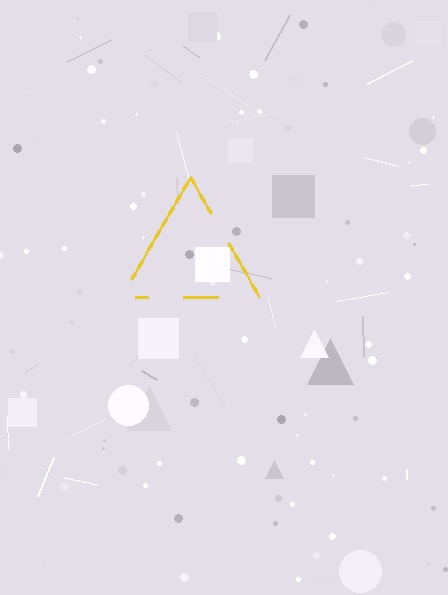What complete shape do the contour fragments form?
The contour fragments form a triangle.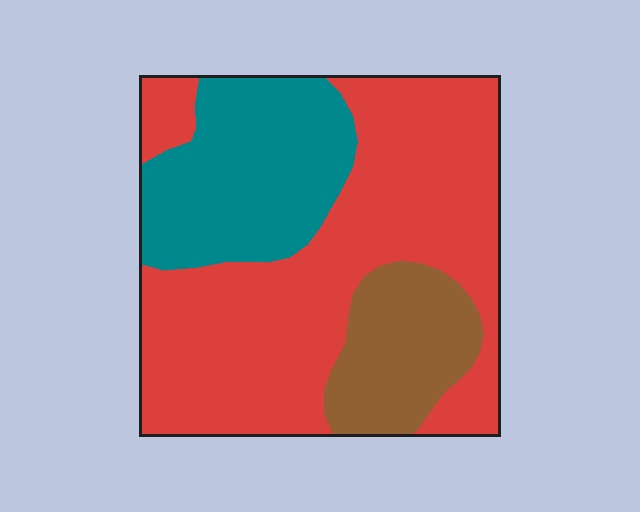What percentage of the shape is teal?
Teal takes up about one quarter (1/4) of the shape.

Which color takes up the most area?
Red, at roughly 60%.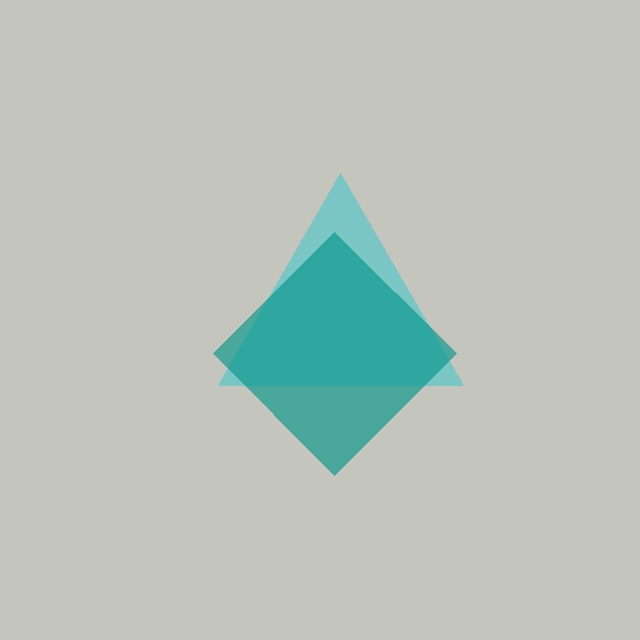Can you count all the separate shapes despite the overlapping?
Yes, there are 2 separate shapes.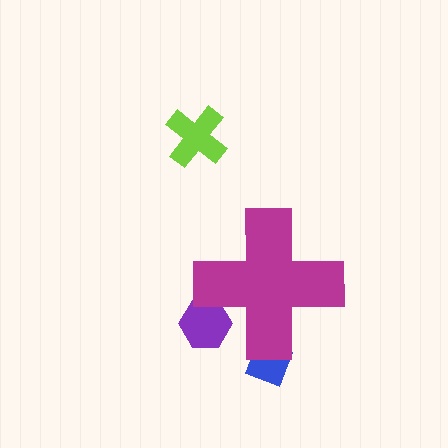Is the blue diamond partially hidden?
Yes, the blue diamond is partially hidden behind the magenta cross.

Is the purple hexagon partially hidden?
Yes, the purple hexagon is partially hidden behind the magenta cross.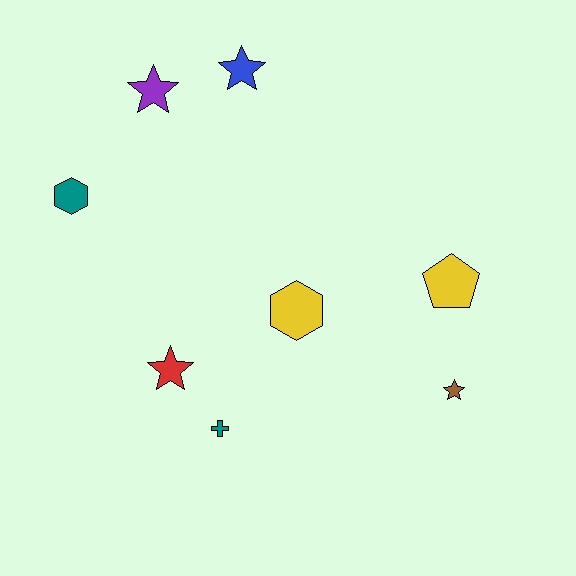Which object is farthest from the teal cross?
The blue star is farthest from the teal cross.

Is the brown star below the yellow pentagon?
Yes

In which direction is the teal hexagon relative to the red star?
The teal hexagon is above the red star.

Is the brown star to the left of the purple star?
No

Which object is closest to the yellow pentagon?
The brown star is closest to the yellow pentagon.